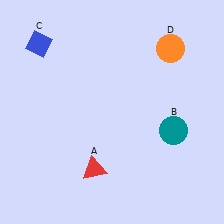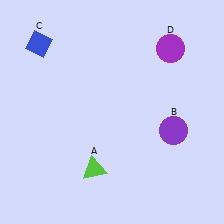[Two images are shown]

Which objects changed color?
A changed from red to lime. B changed from teal to purple. D changed from orange to purple.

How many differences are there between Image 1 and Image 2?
There are 3 differences between the two images.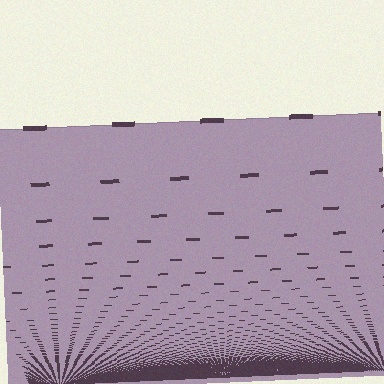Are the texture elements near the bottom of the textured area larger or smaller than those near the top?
Smaller. The gradient is inverted — elements near the bottom are smaller and denser.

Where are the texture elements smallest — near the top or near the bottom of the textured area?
Near the bottom.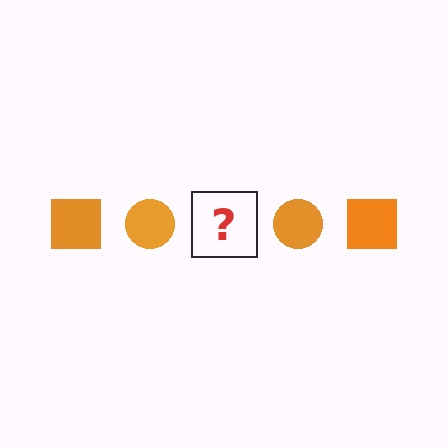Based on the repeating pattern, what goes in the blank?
The blank should be an orange square.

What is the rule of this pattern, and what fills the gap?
The rule is that the pattern cycles through square, circle shapes in orange. The gap should be filled with an orange square.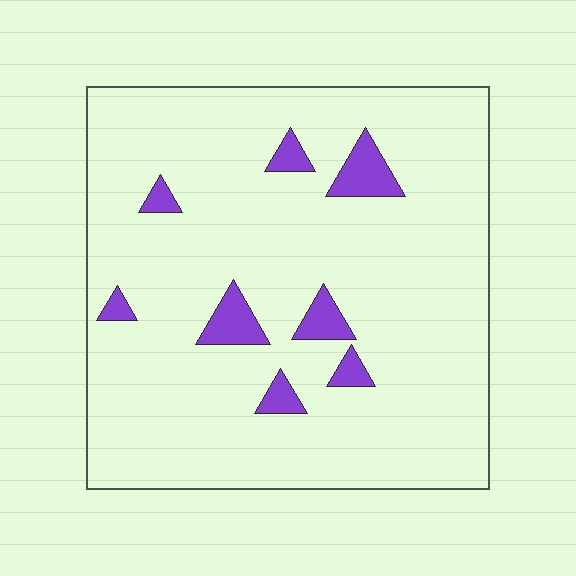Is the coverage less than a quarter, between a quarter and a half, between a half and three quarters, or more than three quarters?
Less than a quarter.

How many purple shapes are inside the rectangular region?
8.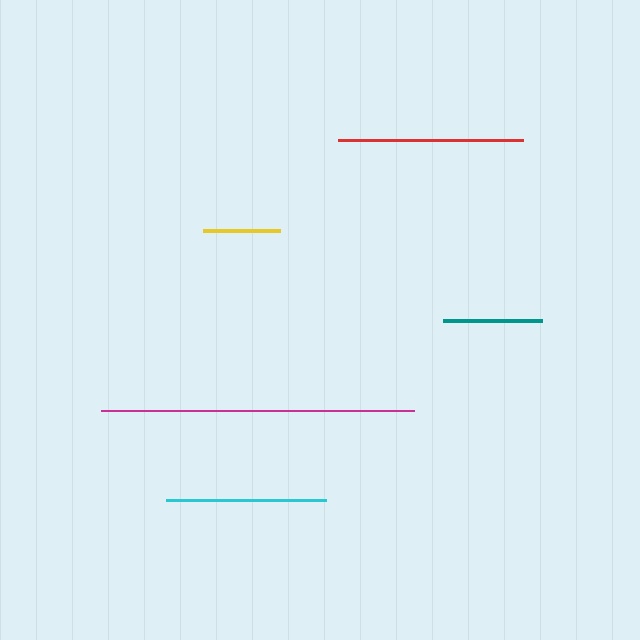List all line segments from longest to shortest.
From longest to shortest: magenta, red, cyan, teal, yellow.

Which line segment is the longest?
The magenta line is the longest at approximately 313 pixels.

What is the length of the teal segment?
The teal segment is approximately 99 pixels long.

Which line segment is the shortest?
The yellow line is the shortest at approximately 77 pixels.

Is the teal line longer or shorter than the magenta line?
The magenta line is longer than the teal line.